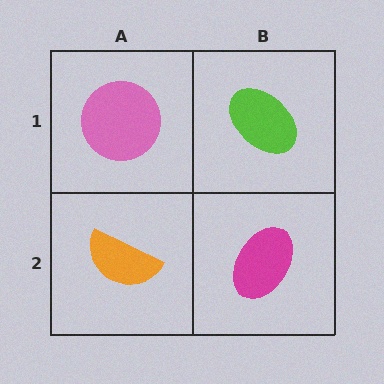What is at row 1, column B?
A lime ellipse.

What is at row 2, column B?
A magenta ellipse.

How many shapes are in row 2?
2 shapes.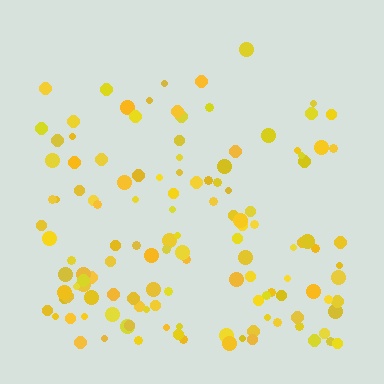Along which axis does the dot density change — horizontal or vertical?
Vertical.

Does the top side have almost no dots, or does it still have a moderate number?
Still a moderate number, just noticeably fewer than the bottom.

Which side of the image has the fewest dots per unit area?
The top.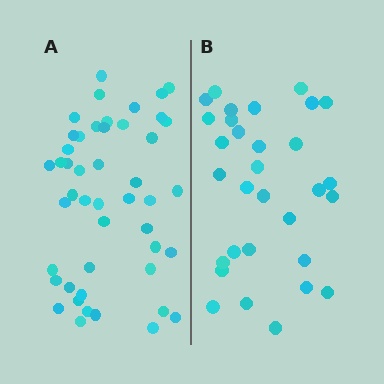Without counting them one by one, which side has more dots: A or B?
Region A (the left region) has more dots.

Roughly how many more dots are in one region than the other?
Region A has approximately 15 more dots than region B.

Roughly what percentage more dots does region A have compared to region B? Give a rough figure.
About 50% more.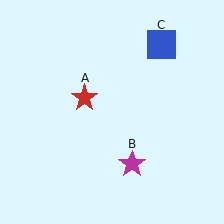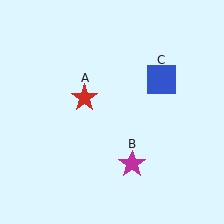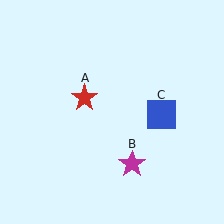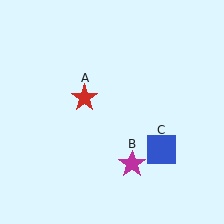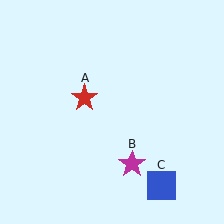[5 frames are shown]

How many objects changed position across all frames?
1 object changed position: blue square (object C).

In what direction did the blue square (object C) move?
The blue square (object C) moved down.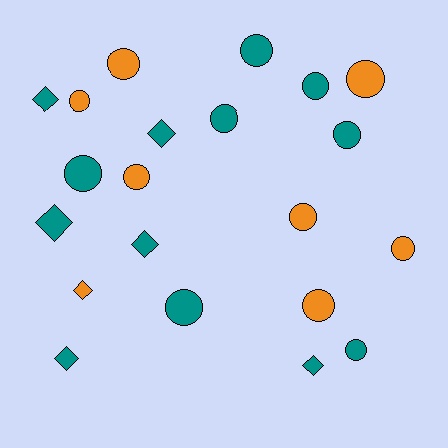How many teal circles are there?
There are 7 teal circles.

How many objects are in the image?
There are 21 objects.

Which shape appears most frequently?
Circle, with 14 objects.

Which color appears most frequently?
Teal, with 13 objects.